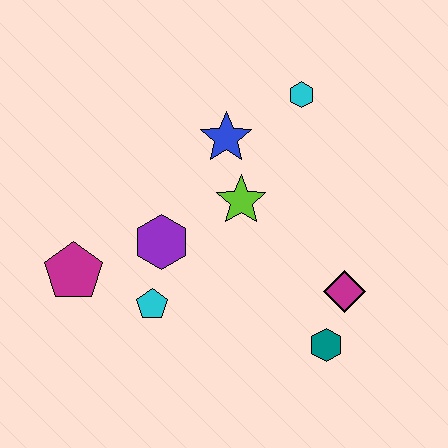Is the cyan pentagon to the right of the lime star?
No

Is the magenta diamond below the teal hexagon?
No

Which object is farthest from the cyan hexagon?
The magenta pentagon is farthest from the cyan hexagon.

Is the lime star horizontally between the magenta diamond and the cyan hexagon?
No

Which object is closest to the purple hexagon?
The cyan pentagon is closest to the purple hexagon.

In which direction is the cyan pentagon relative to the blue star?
The cyan pentagon is below the blue star.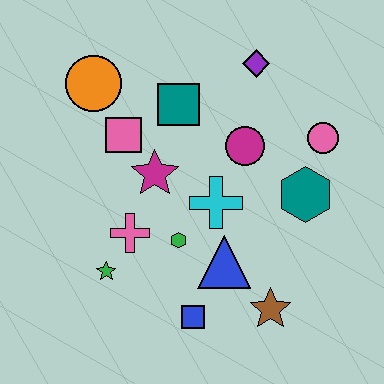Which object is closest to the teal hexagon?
The pink circle is closest to the teal hexagon.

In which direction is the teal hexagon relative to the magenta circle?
The teal hexagon is to the right of the magenta circle.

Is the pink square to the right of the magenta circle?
No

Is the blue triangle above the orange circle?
No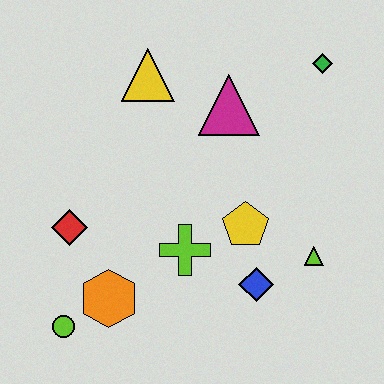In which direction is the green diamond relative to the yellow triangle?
The green diamond is to the right of the yellow triangle.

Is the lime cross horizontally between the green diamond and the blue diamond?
No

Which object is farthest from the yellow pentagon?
The lime circle is farthest from the yellow pentagon.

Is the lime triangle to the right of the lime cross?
Yes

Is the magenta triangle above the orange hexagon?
Yes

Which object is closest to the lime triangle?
The blue diamond is closest to the lime triangle.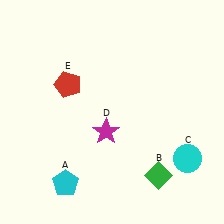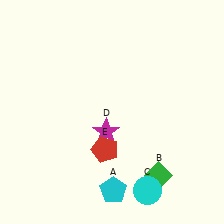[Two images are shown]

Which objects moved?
The objects that moved are: the cyan pentagon (A), the cyan circle (C), the red pentagon (E).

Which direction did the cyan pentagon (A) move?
The cyan pentagon (A) moved right.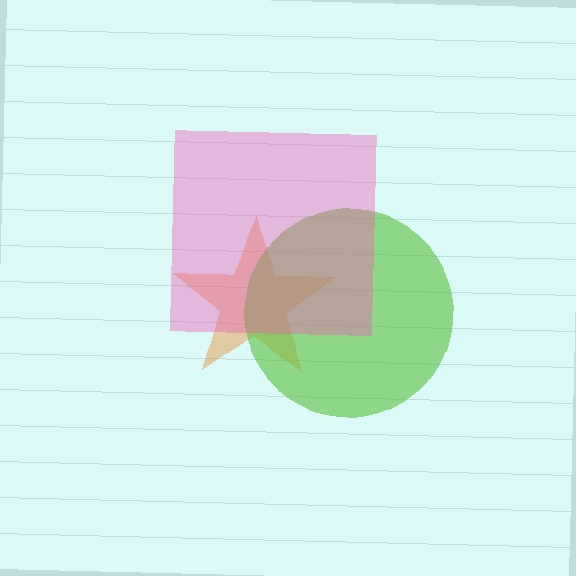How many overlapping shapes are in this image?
There are 3 overlapping shapes in the image.